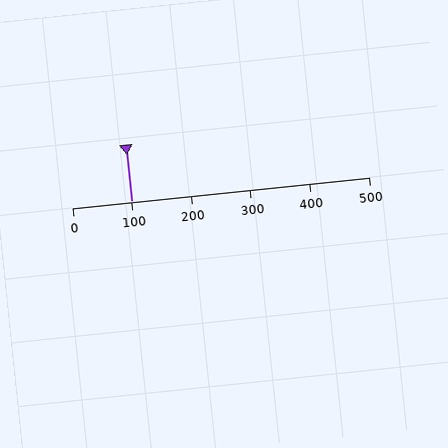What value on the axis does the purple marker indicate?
The marker indicates approximately 100.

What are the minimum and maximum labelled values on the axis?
The axis runs from 0 to 500.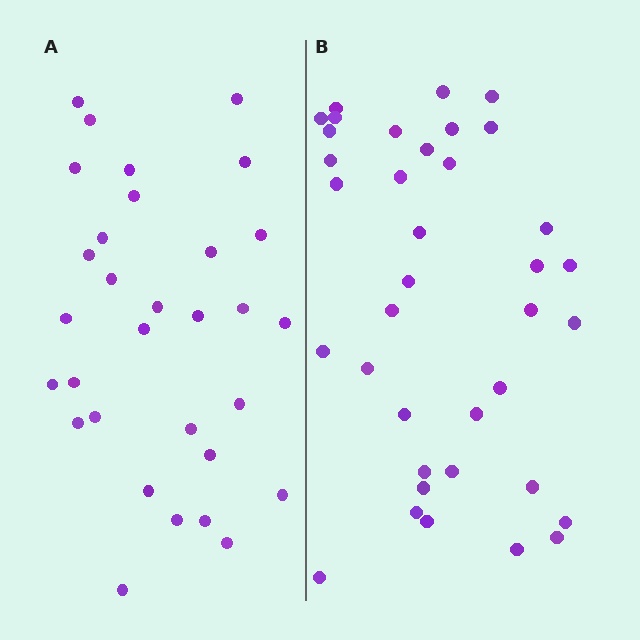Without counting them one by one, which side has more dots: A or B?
Region B (the right region) has more dots.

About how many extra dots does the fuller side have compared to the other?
Region B has about 6 more dots than region A.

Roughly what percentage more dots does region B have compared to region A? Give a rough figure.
About 20% more.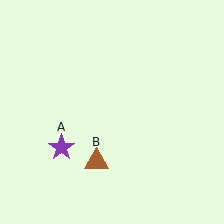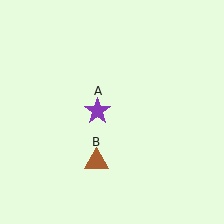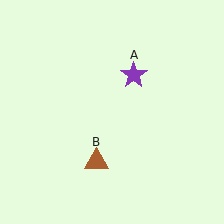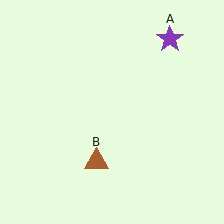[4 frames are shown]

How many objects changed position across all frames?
1 object changed position: purple star (object A).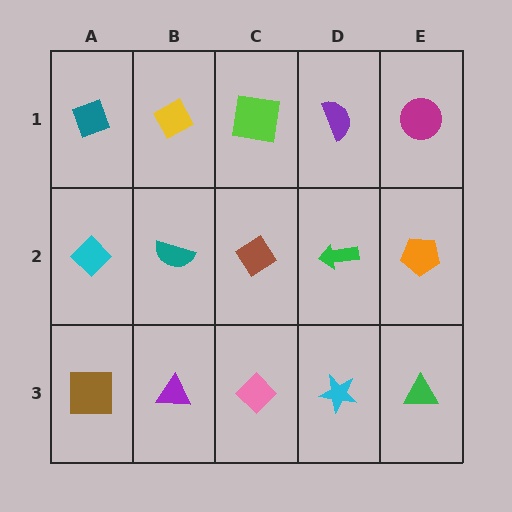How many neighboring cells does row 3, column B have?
3.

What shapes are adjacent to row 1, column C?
A brown diamond (row 2, column C), a yellow diamond (row 1, column B), a purple semicircle (row 1, column D).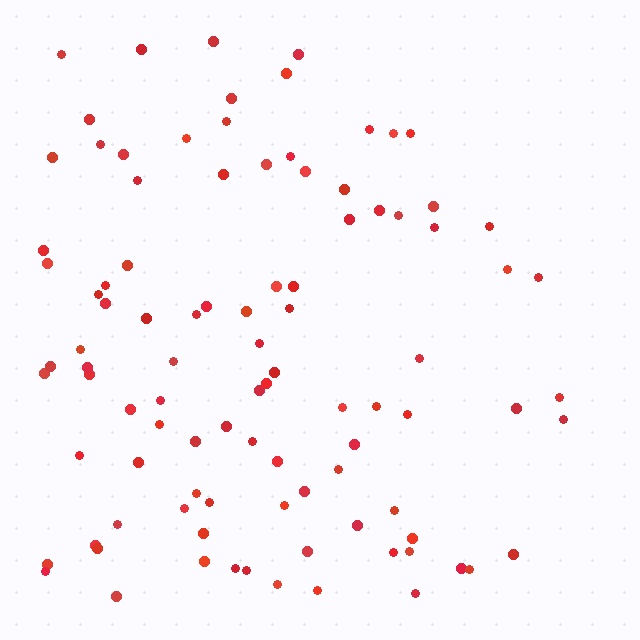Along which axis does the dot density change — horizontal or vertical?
Horizontal.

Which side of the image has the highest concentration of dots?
The left.